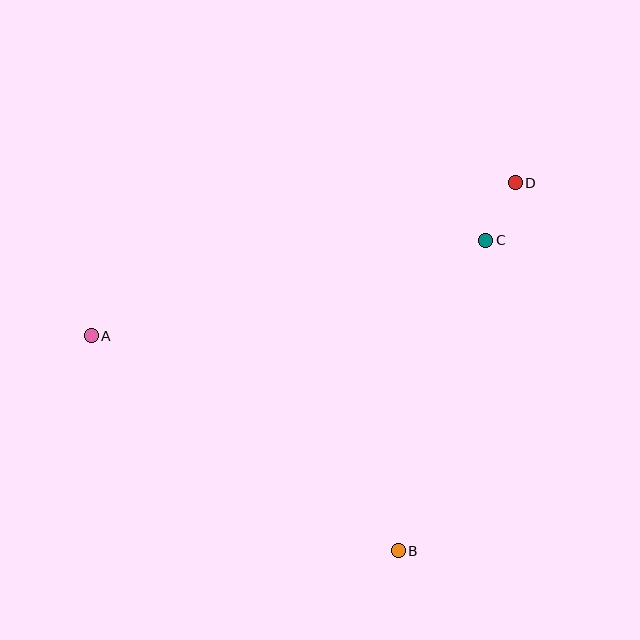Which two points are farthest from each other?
Points A and D are farthest from each other.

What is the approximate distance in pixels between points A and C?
The distance between A and C is approximately 406 pixels.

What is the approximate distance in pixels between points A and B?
The distance between A and B is approximately 375 pixels.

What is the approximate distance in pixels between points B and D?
The distance between B and D is approximately 386 pixels.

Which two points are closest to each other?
Points C and D are closest to each other.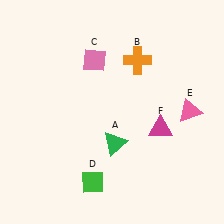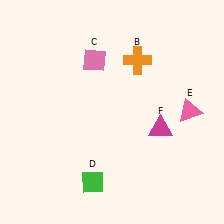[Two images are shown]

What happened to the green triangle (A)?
The green triangle (A) was removed in Image 2. It was in the bottom-right area of Image 1.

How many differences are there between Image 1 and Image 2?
There is 1 difference between the two images.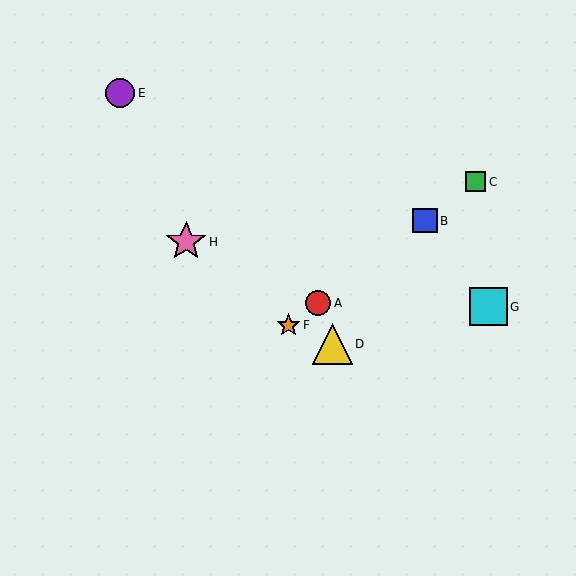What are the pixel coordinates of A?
Object A is at (318, 303).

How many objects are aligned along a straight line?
4 objects (A, B, C, F) are aligned along a straight line.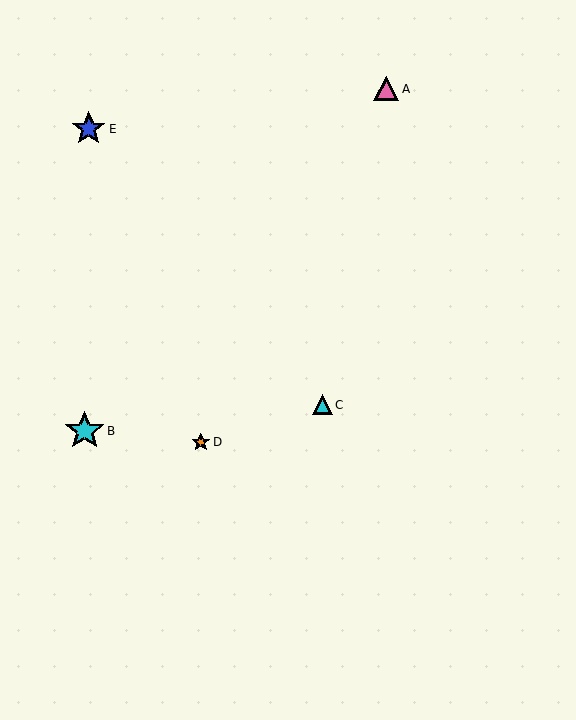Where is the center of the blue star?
The center of the blue star is at (89, 129).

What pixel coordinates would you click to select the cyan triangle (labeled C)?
Click at (322, 405) to select the cyan triangle C.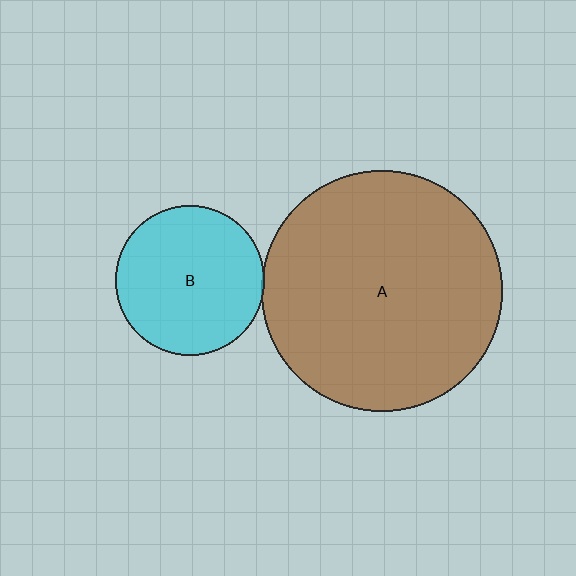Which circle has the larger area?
Circle A (brown).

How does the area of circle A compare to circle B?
Approximately 2.6 times.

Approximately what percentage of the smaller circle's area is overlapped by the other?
Approximately 5%.